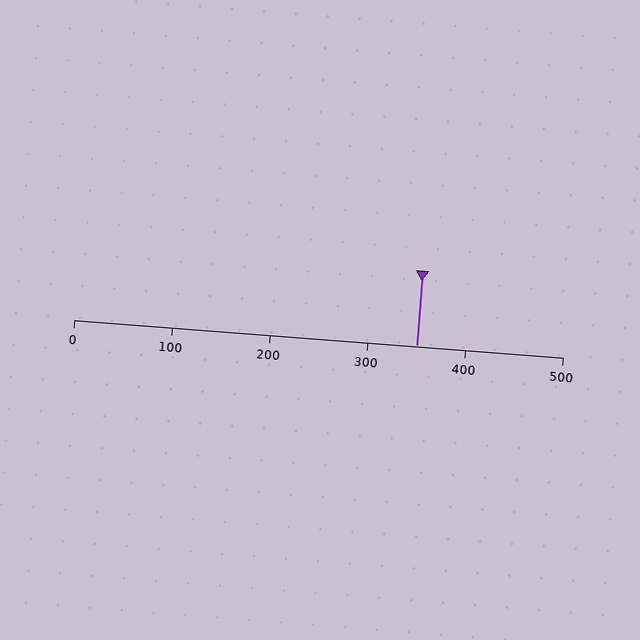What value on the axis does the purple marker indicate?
The marker indicates approximately 350.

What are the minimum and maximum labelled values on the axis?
The axis runs from 0 to 500.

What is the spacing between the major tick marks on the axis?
The major ticks are spaced 100 apart.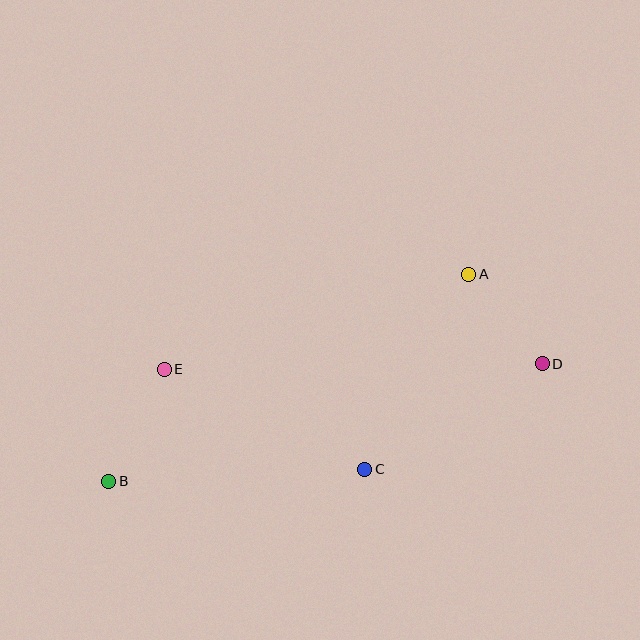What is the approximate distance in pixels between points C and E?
The distance between C and E is approximately 224 pixels.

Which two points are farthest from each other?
Points B and D are farthest from each other.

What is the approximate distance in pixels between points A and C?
The distance between A and C is approximately 221 pixels.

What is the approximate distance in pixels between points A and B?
The distance between A and B is approximately 415 pixels.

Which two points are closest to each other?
Points A and D are closest to each other.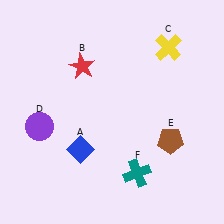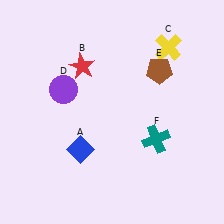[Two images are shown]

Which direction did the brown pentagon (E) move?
The brown pentagon (E) moved up.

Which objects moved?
The objects that moved are: the purple circle (D), the brown pentagon (E), the teal cross (F).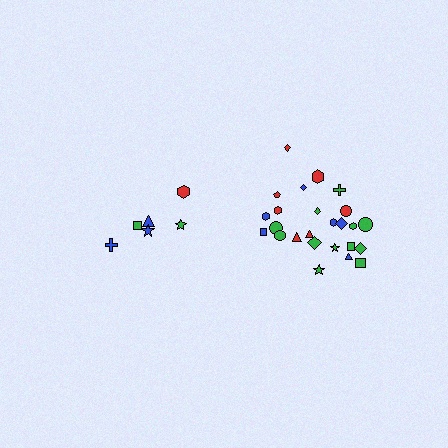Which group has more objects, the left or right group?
The right group.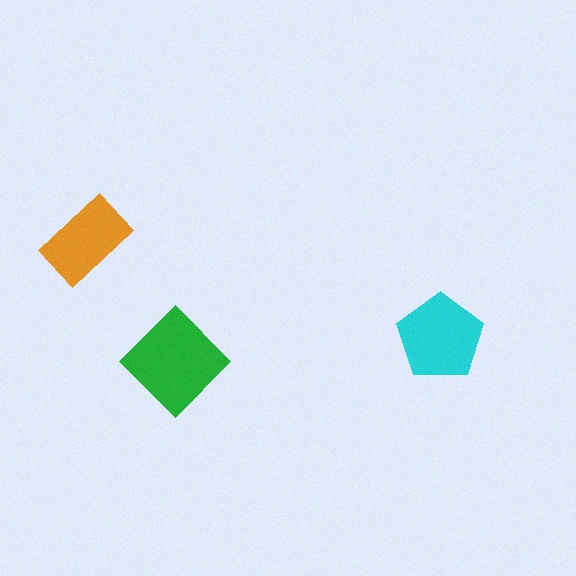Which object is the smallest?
The orange rectangle.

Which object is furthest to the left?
The orange rectangle is leftmost.